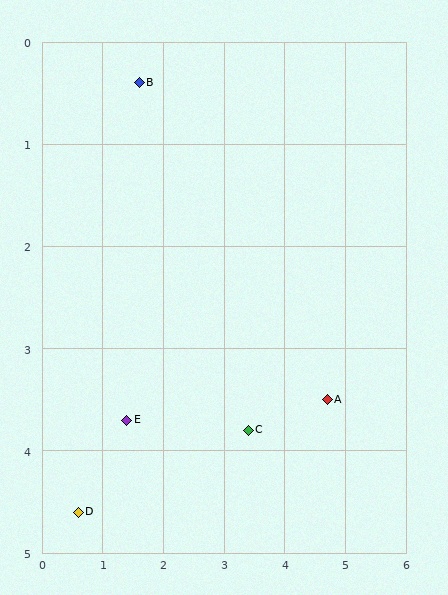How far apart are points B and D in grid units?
Points B and D are about 4.3 grid units apart.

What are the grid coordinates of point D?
Point D is at approximately (0.6, 4.6).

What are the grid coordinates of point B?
Point B is at approximately (1.6, 0.4).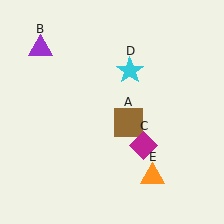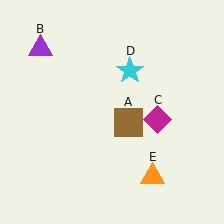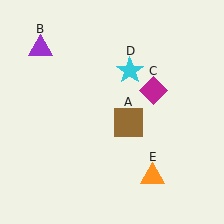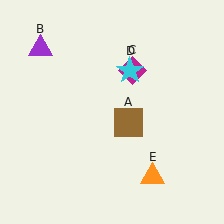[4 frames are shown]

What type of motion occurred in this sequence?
The magenta diamond (object C) rotated counterclockwise around the center of the scene.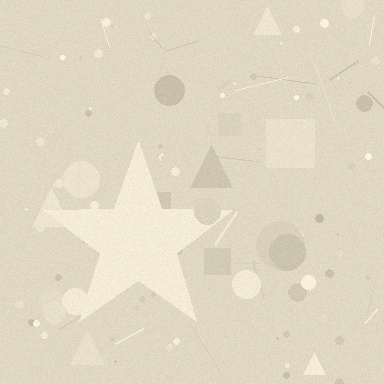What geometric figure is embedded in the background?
A star is embedded in the background.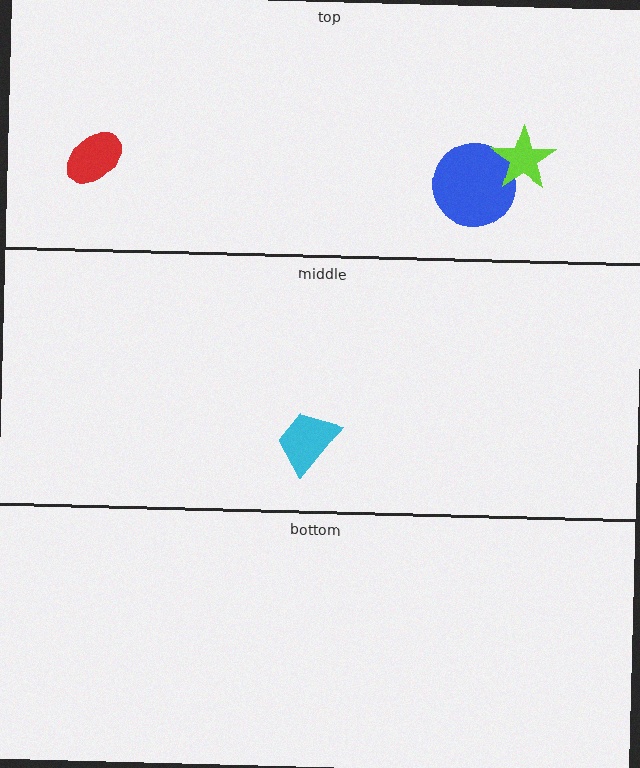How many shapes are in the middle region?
1.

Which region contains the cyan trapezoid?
The middle region.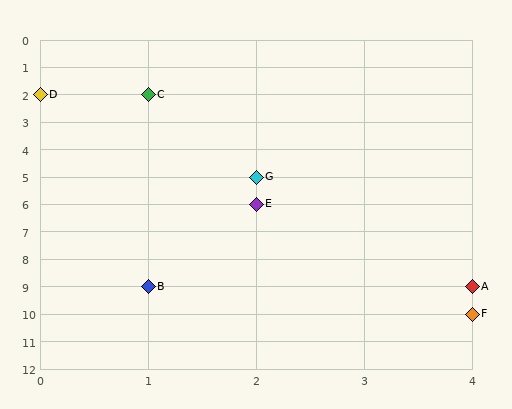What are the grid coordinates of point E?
Point E is at grid coordinates (2, 6).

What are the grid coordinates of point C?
Point C is at grid coordinates (1, 2).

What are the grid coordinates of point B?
Point B is at grid coordinates (1, 9).